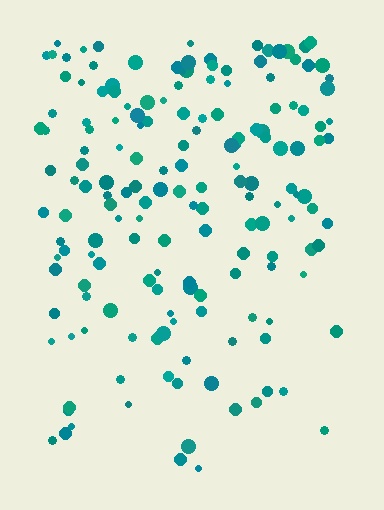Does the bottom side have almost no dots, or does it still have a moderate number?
Still a moderate number, just noticeably fewer than the top.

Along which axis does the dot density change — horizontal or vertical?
Vertical.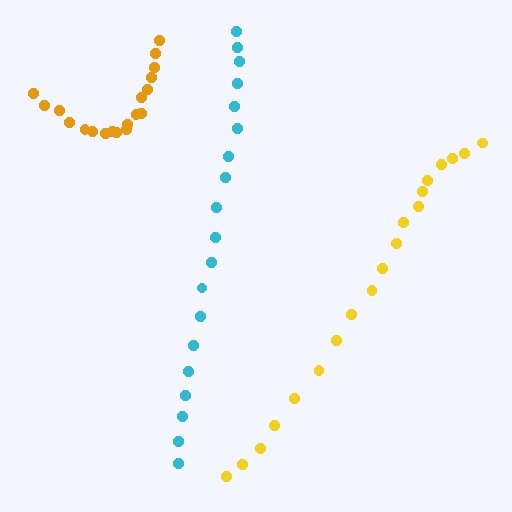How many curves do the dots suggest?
There are 3 distinct paths.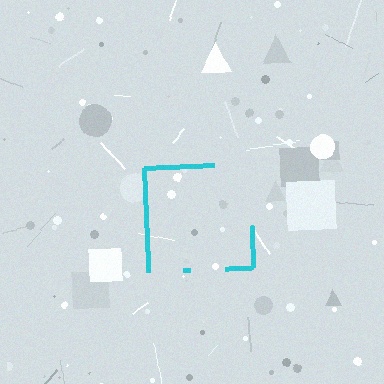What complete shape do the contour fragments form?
The contour fragments form a square.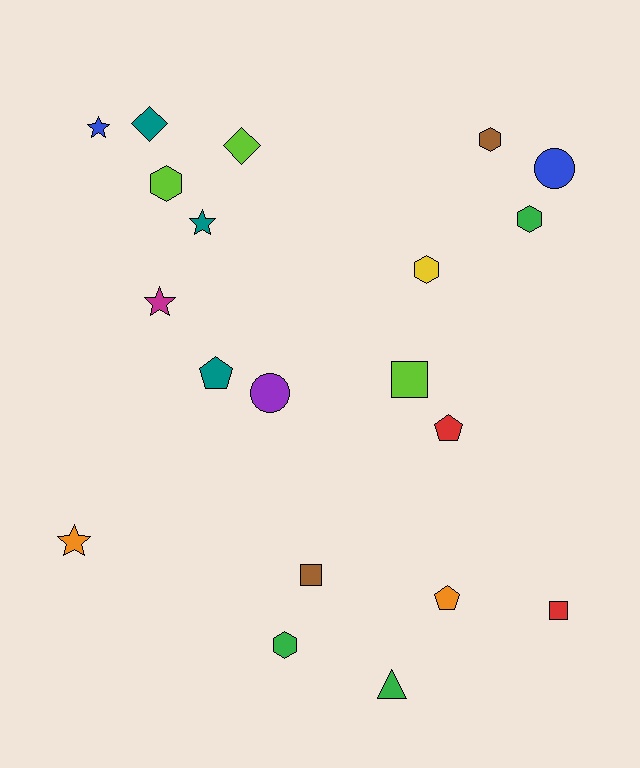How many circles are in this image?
There are 2 circles.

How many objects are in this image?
There are 20 objects.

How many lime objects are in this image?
There are 3 lime objects.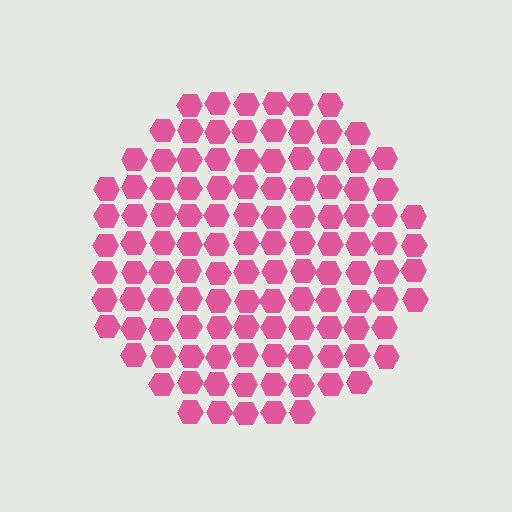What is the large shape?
The large shape is a circle.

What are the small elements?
The small elements are hexagons.